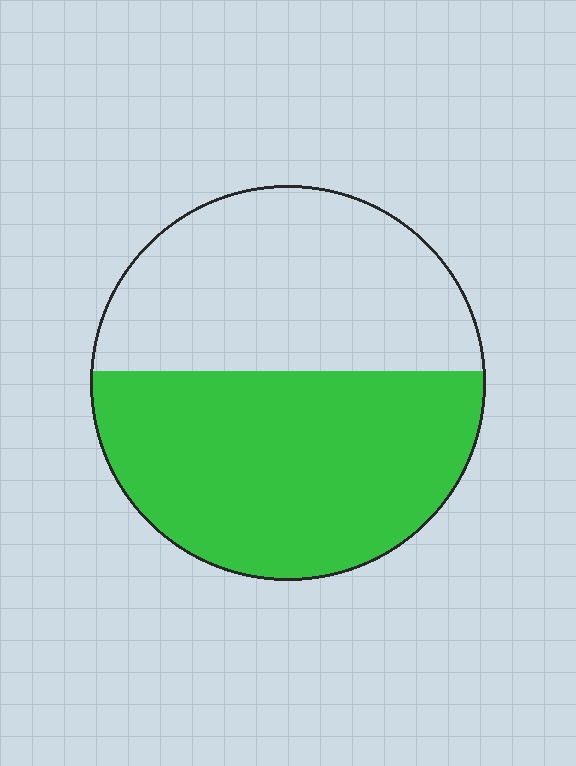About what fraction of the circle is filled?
About one half (1/2).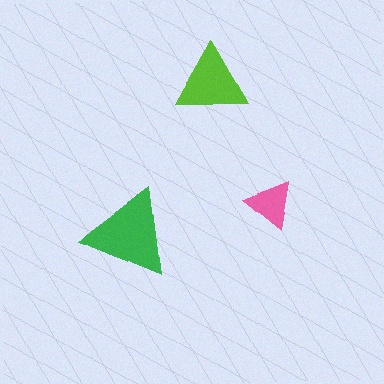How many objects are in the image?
There are 3 objects in the image.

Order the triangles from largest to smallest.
the green one, the lime one, the pink one.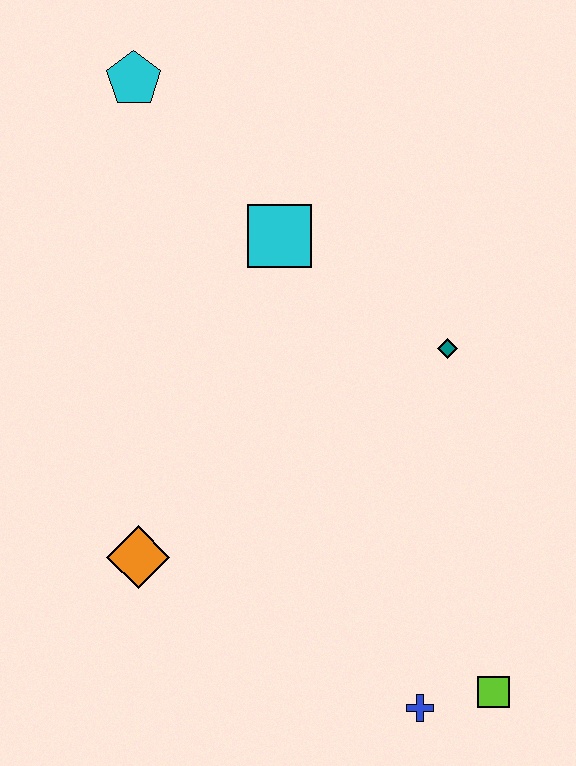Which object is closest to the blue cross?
The lime square is closest to the blue cross.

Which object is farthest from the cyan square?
The lime square is farthest from the cyan square.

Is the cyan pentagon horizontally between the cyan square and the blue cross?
No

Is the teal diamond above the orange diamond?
Yes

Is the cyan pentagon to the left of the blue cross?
Yes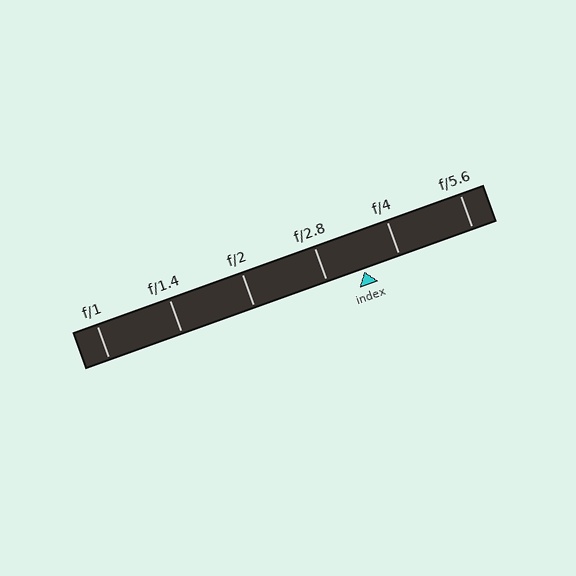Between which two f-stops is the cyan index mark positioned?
The index mark is between f/2.8 and f/4.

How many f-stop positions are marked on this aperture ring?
There are 6 f-stop positions marked.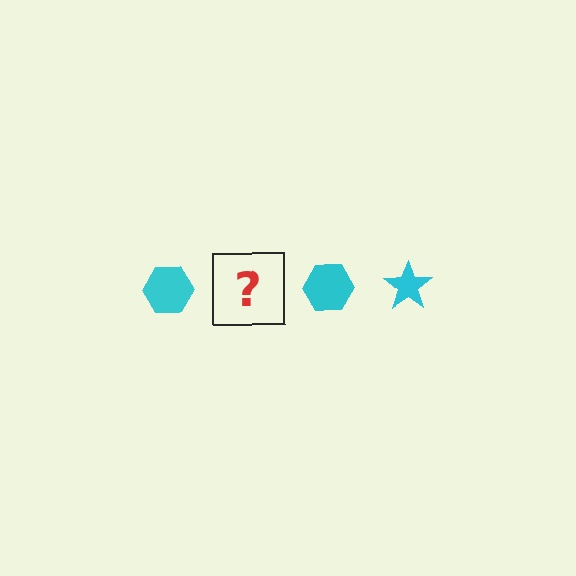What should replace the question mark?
The question mark should be replaced with a cyan star.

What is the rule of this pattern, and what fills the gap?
The rule is that the pattern cycles through hexagon, star shapes in cyan. The gap should be filled with a cyan star.